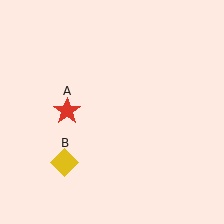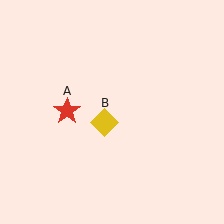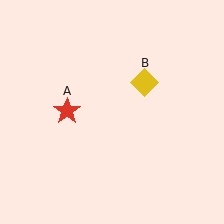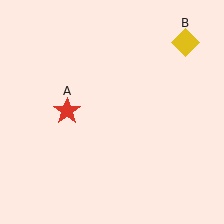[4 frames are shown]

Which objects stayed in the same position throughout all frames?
Red star (object A) remained stationary.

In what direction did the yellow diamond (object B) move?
The yellow diamond (object B) moved up and to the right.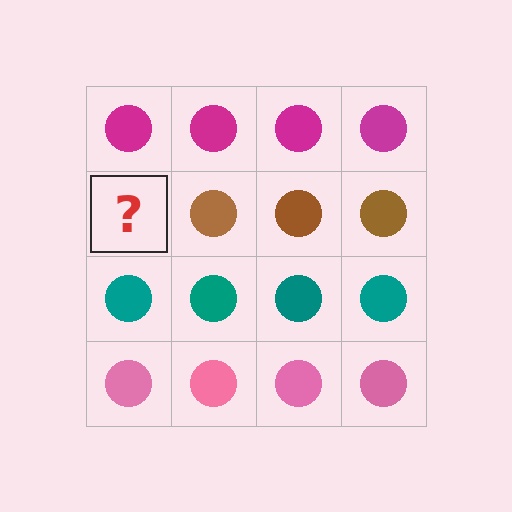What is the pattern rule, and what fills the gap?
The rule is that each row has a consistent color. The gap should be filled with a brown circle.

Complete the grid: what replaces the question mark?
The question mark should be replaced with a brown circle.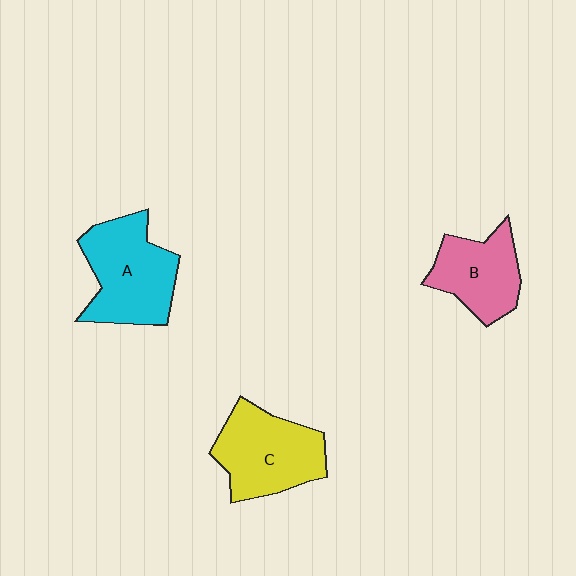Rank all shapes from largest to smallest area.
From largest to smallest: A (cyan), C (yellow), B (pink).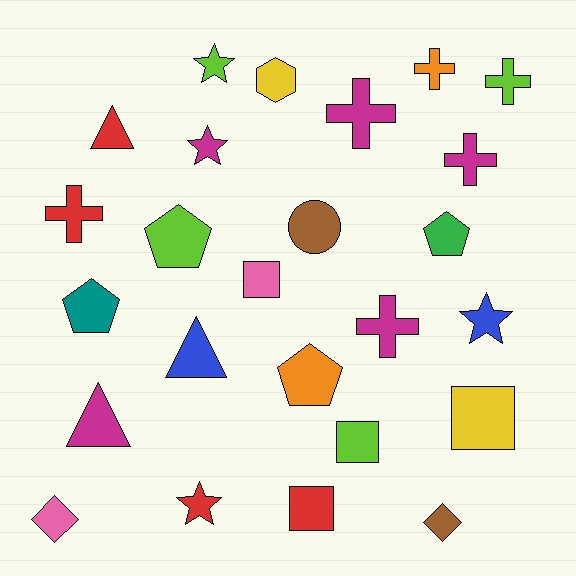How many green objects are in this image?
There is 1 green object.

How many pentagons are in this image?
There are 4 pentagons.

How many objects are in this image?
There are 25 objects.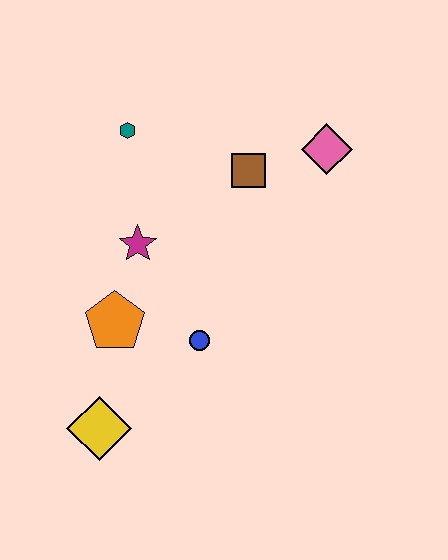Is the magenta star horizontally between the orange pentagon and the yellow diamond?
No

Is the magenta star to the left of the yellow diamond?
No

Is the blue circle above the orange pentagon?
No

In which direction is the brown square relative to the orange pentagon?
The brown square is above the orange pentagon.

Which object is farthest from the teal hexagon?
The yellow diamond is farthest from the teal hexagon.